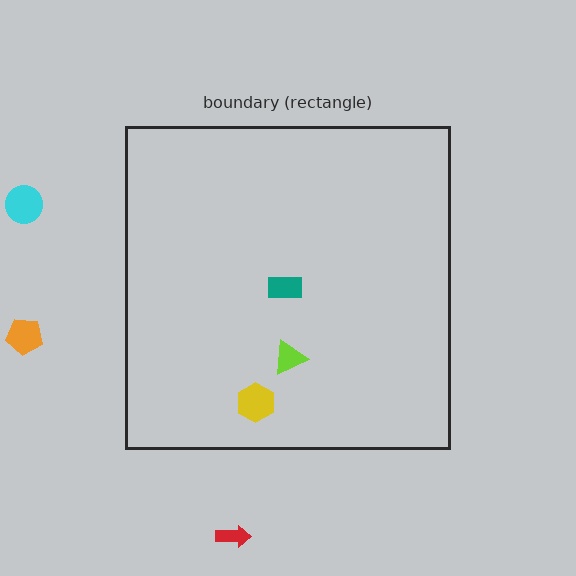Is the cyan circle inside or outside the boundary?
Outside.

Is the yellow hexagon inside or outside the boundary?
Inside.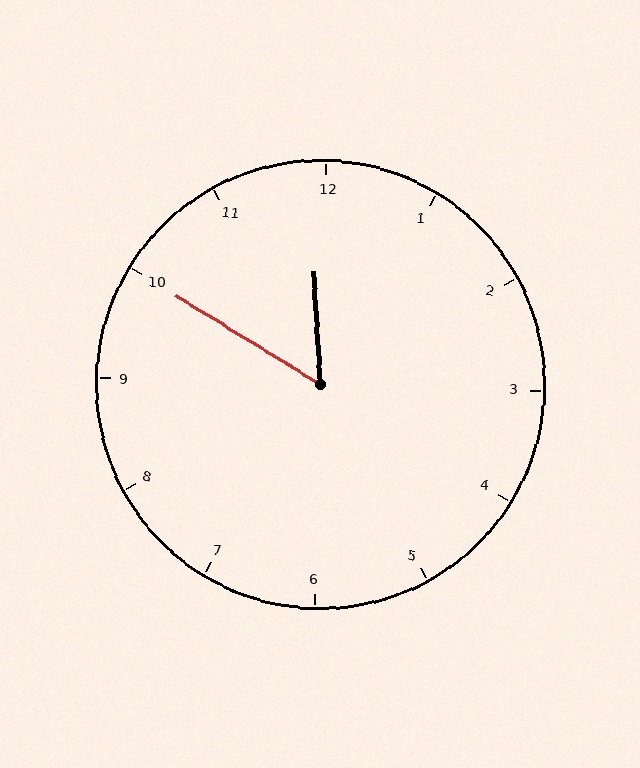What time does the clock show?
11:50.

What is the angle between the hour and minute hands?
Approximately 55 degrees.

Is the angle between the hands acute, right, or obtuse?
It is acute.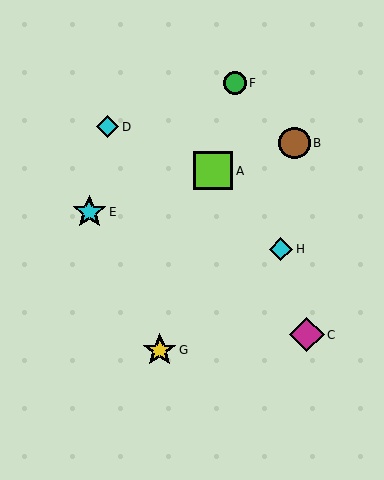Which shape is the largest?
The lime square (labeled A) is the largest.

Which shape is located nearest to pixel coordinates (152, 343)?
The yellow star (labeled G) at (160, 350) is nearest to that location.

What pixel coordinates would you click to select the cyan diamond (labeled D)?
Click at (108, 127) to select the cyan diamond D.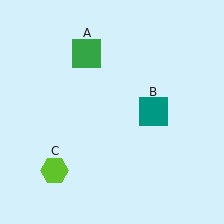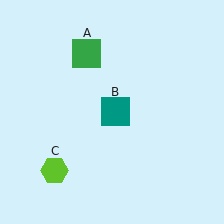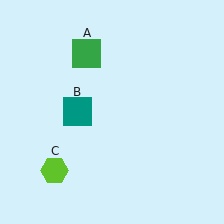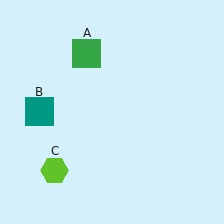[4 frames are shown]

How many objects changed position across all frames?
1 object changed position: teal square (object B).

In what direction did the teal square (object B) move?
The teal square (object B) moved left.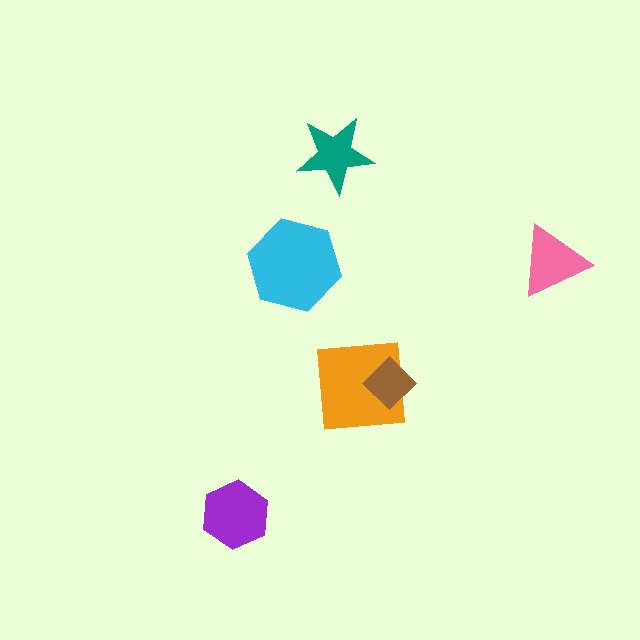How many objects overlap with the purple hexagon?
0 objects overlap with the purple hexagon.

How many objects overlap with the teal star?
0 objects overlap with the teal star.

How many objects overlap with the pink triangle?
0 objects overlap with the pink triangle.